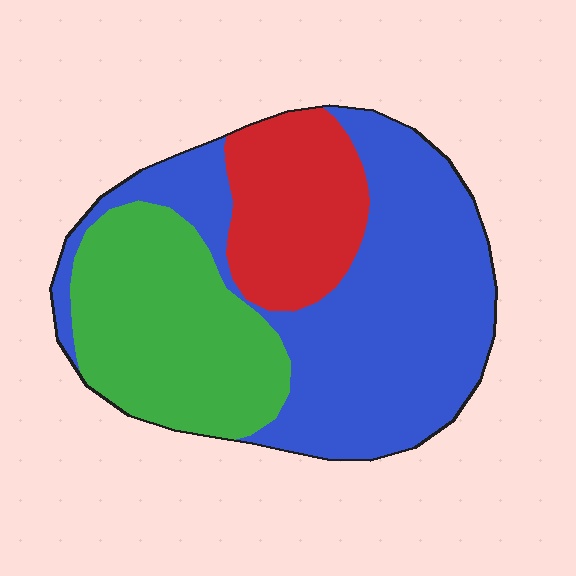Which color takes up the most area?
Blue, at roughly 50%.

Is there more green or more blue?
Blue.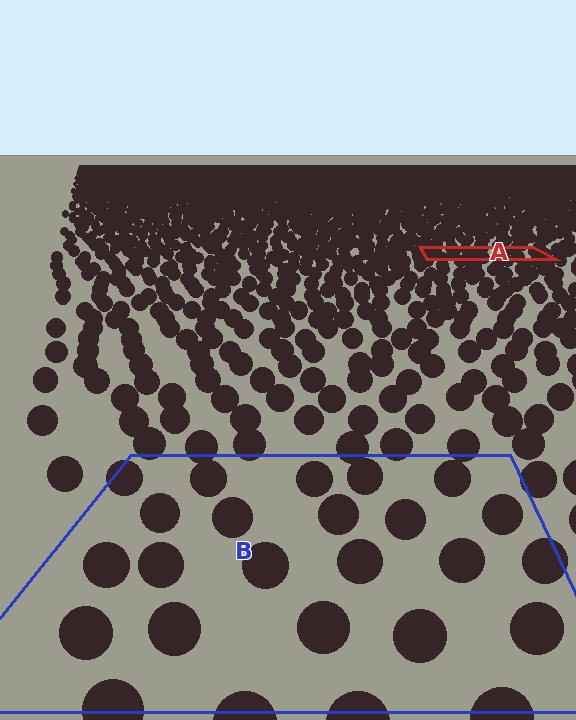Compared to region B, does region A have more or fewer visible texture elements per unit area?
Region A has more texture elements per unit area — they are packed more densely because it is farther away.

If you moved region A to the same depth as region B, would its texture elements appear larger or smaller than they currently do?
They would appear larger. At a closer depth, the same texture elements are projected at a bigger on-screen size.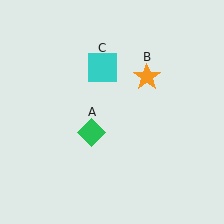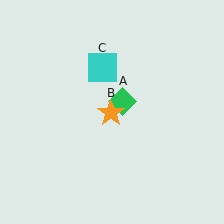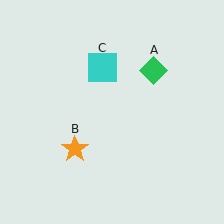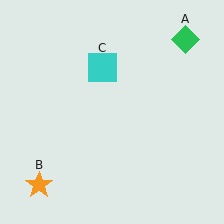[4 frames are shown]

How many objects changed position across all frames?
2 objects changed position: green diamond (object A), orange star (object B).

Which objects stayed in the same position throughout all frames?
Cyan square (object C) remained stationary.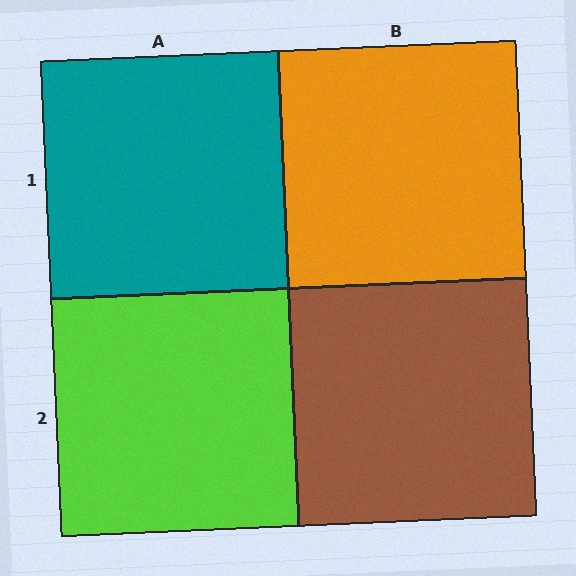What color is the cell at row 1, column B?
Orange.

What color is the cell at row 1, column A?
Teal.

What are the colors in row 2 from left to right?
Lime, brown.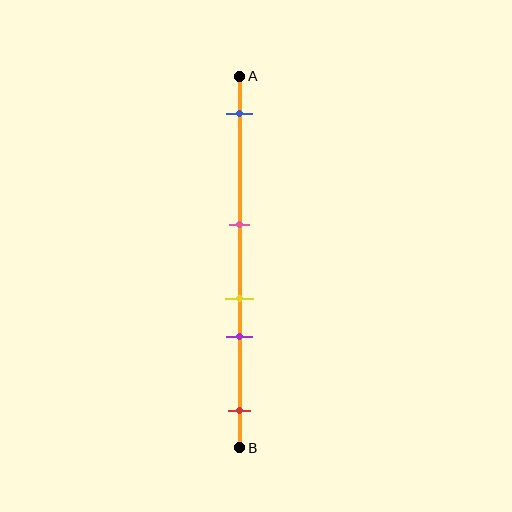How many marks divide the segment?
There are 5 marks dividing the segment.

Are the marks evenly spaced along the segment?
No, the marks are not evenly spaced.